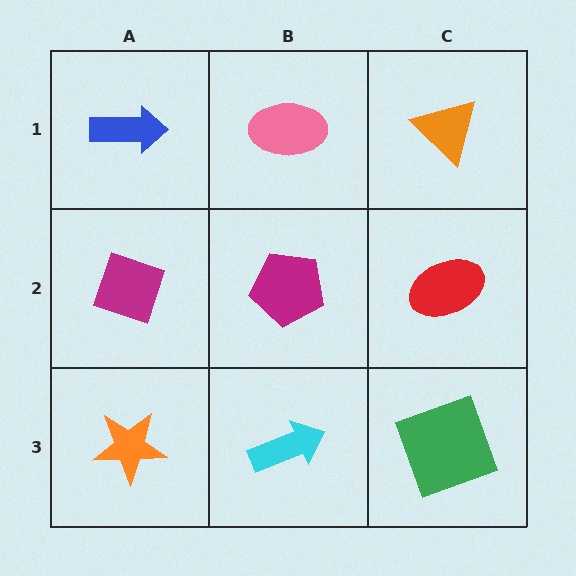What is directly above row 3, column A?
A magenta diamond.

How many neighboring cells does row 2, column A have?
3.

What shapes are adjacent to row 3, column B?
A magenta pentagon (row 2, column B), an orange star (row 3, column A), a green square (row 3, column C).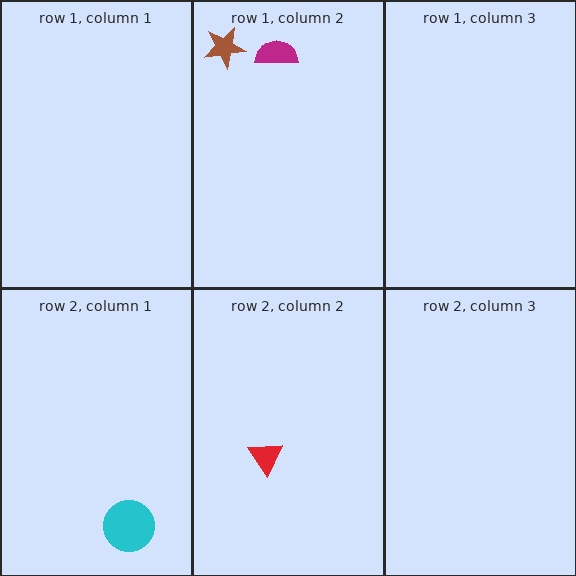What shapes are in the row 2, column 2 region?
The red triangle.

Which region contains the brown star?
The row 1, column 2 region.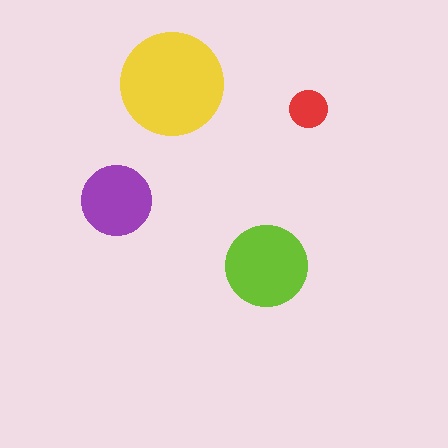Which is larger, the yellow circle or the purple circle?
The yellow one.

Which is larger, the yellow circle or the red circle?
The yellow one.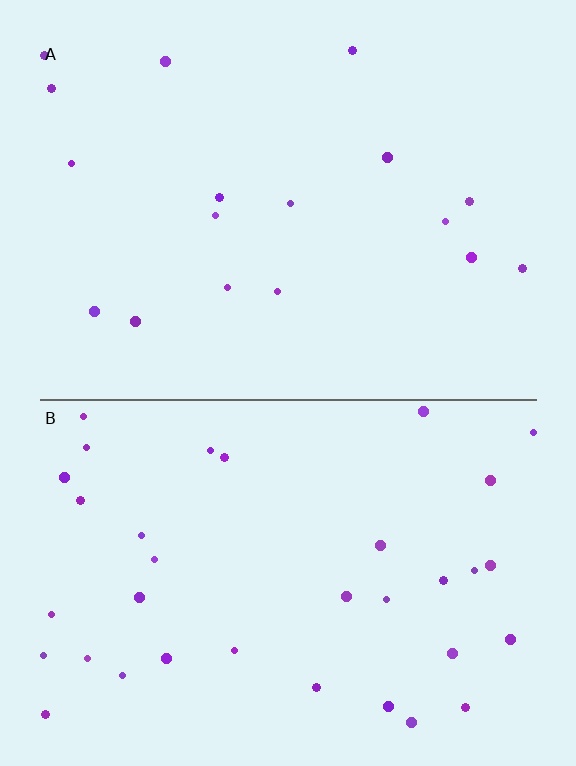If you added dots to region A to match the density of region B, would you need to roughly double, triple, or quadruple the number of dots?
Approximately double.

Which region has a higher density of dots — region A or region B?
B (the bottom).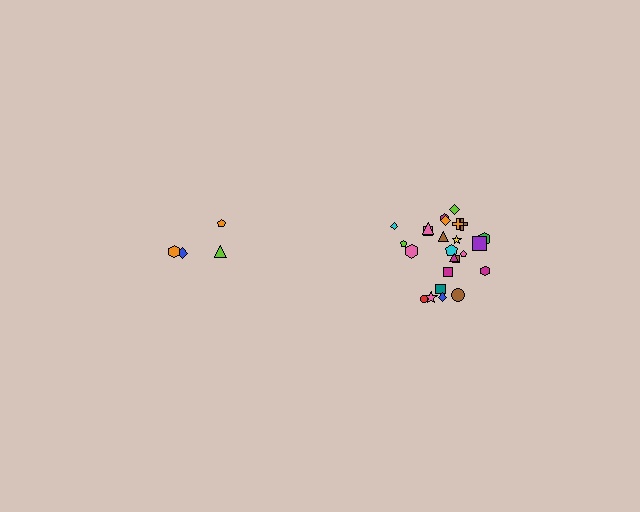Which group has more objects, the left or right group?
The right group.